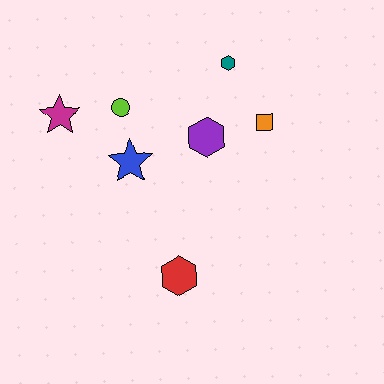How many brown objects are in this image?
There are no brown objects.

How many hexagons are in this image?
There are 3 hexagons.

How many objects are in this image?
There are 7 objects.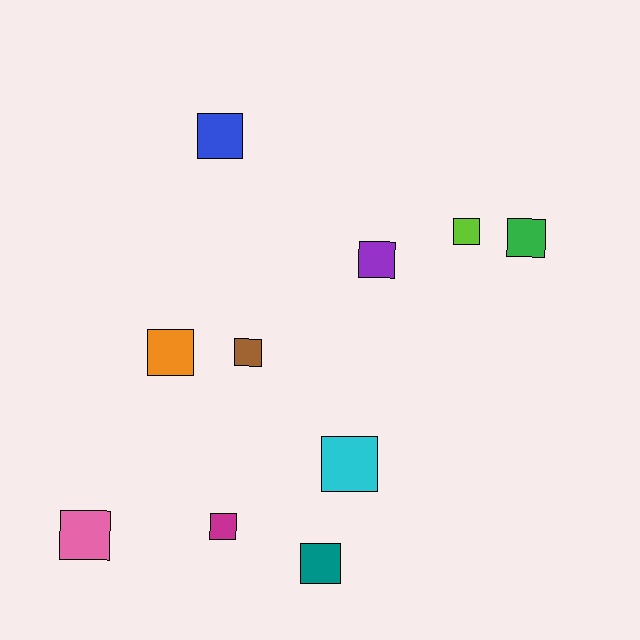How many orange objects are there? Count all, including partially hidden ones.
There is 1 orange object.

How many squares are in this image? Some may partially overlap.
There are 10 squares.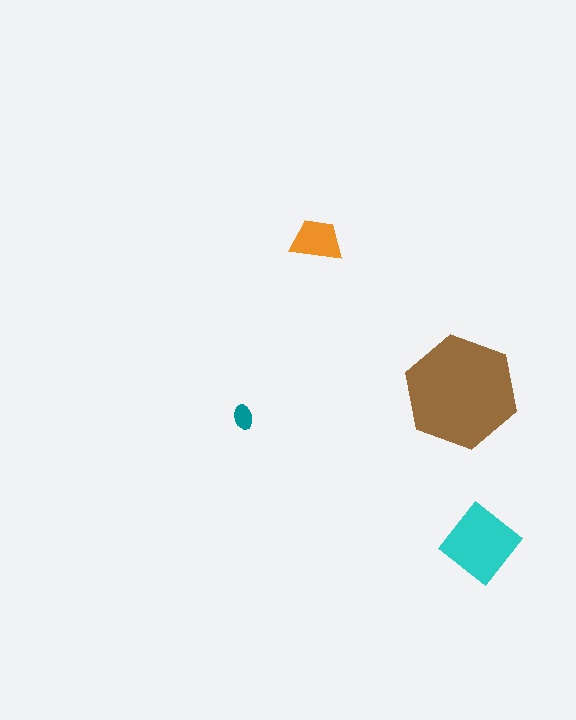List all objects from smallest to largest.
The teal ellipse, the orange trapezoid, the cyan diamond, the brown hexagon.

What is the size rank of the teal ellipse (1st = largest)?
4th.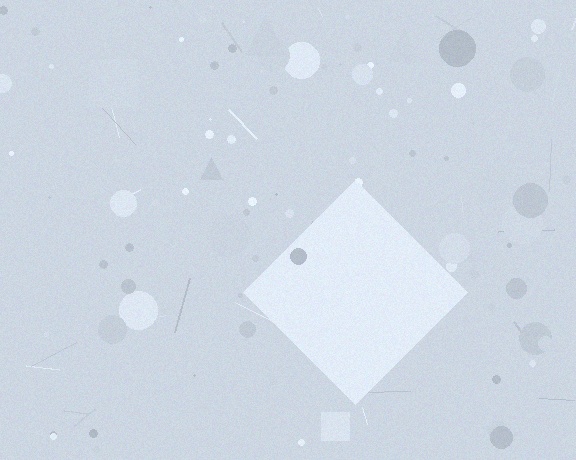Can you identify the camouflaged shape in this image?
The camouflaged shape is a diamond.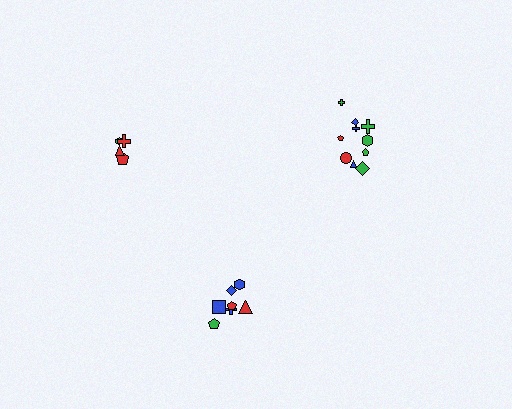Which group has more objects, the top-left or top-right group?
The top-right group.